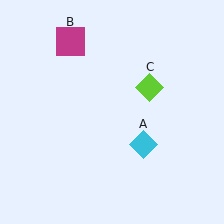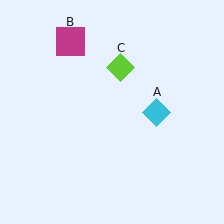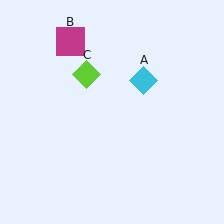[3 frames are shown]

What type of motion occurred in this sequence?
The cyan diamond (object A), lime diamond (object C) rotated counterclockwise around the center of the scene.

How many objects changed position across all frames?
2 objects changed position: cyan diamond (object A), lime diamond (object C).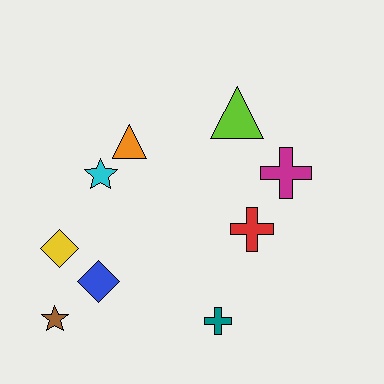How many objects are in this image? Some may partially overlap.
There are 9 objects.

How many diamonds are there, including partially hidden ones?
There are 2 diamonds.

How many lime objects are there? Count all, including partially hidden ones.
There is 1 lime object.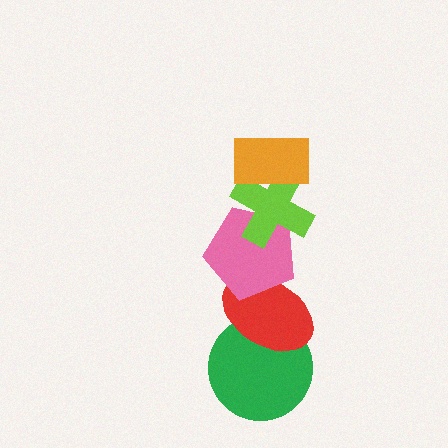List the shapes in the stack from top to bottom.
From top to bottom: the orange rectangle, the lime cross, the pink pentagon, the red ellipse, the green circle.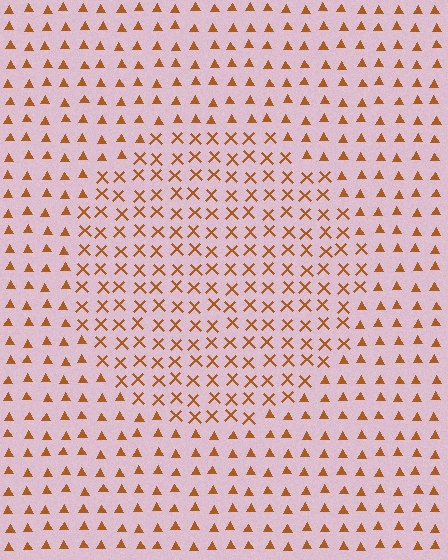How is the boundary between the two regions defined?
The boundary is defined by a change in element shape: X marks inside vs. triangles outside. All elements share the same color and spacing.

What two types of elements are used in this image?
The image uses X marks inside the circle region and triangles outside it.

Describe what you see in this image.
The image is filled with small brown elements arranged in a uniform grid. A circle-shaped region contains X marks, while the surrounding area contains triangles. The boundary is defined purely by the change in element shape.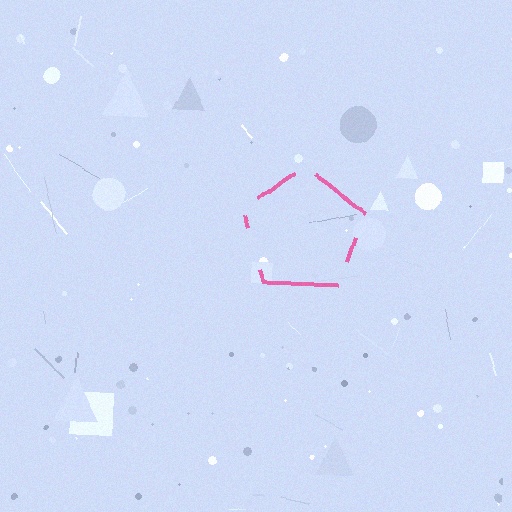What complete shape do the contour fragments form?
The contour fragments form a pentagon.